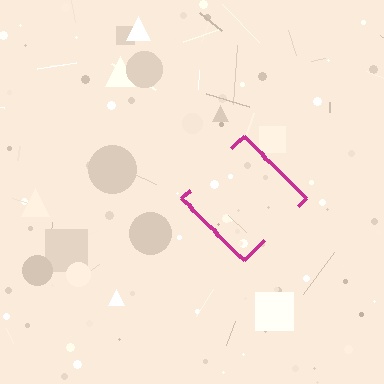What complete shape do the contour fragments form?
The contour fragments form a diamond.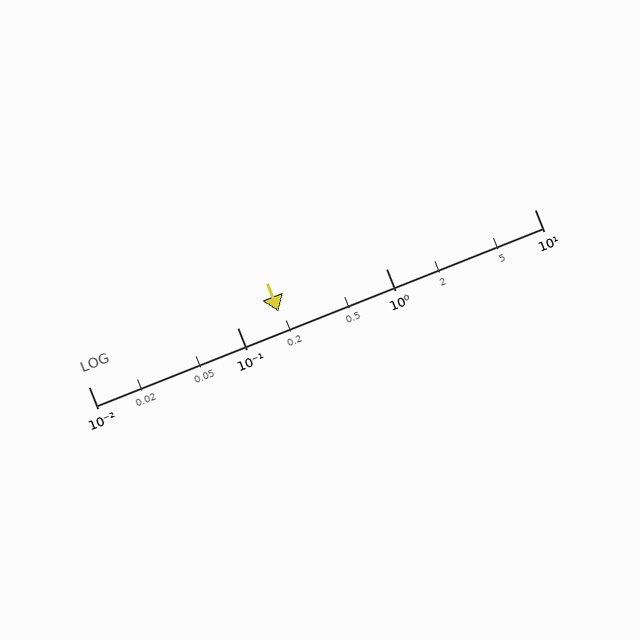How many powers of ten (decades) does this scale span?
The scale spans 3 decades, from 0.01 to 10.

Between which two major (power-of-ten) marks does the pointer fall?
The pointer is between 0.1 and 1.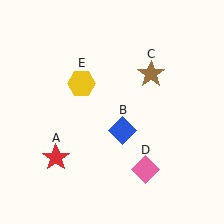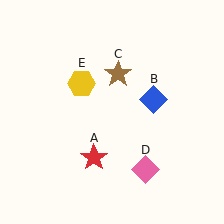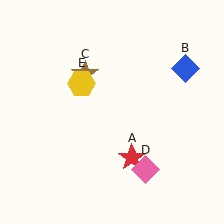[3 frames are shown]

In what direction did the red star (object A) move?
The red star (object A) moved right.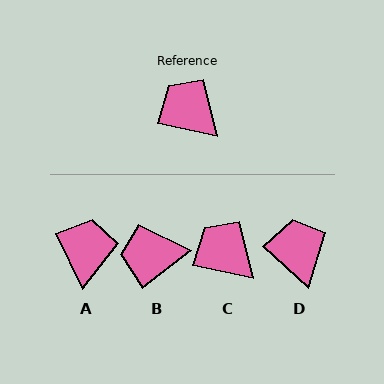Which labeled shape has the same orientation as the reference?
C.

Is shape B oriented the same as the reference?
No, it is off by about 50 degrees.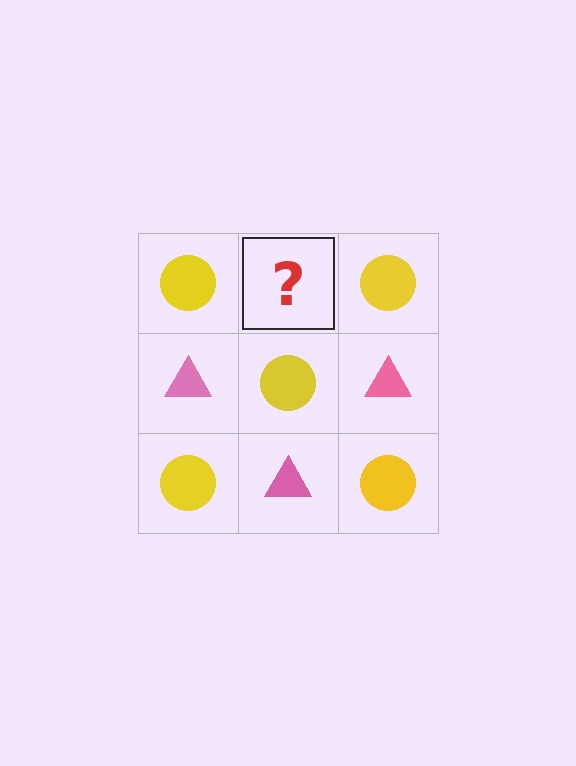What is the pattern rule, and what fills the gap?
The rule is that it alternates yellow circle and pink triangle in a checkerboard pattern. The gap should be filled with a pink triangle.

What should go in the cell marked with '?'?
The missing cell should contain a pink triangle.